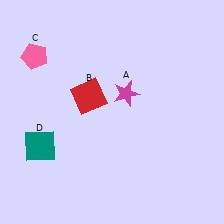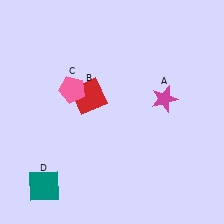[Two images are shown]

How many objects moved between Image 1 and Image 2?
3 objects moved between the two images.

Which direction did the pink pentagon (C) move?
The pink pentagon (C) moved right.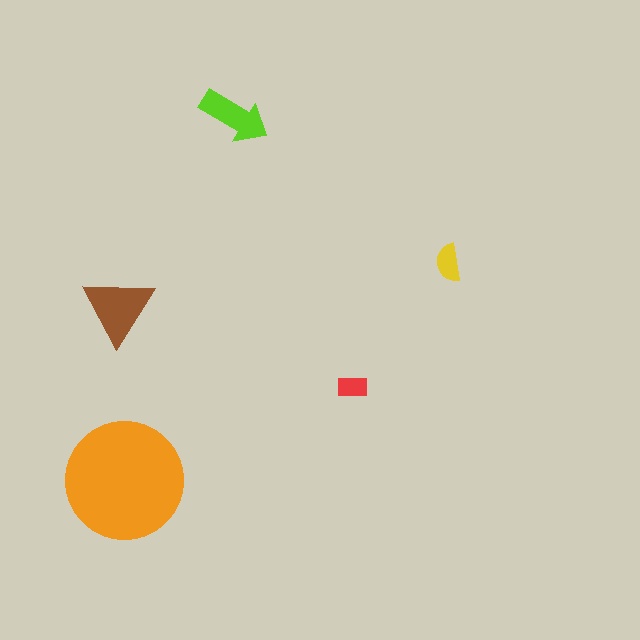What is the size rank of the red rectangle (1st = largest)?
5th.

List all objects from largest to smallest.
The orange circle, the brown triangle, the lime arrow, the yellow semicircle, the red rectangle.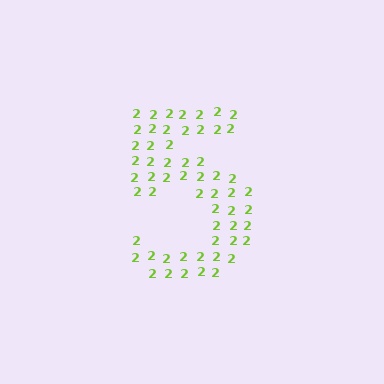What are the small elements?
The small elements are digit 2's.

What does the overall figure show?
The overall figure shows the digit 5.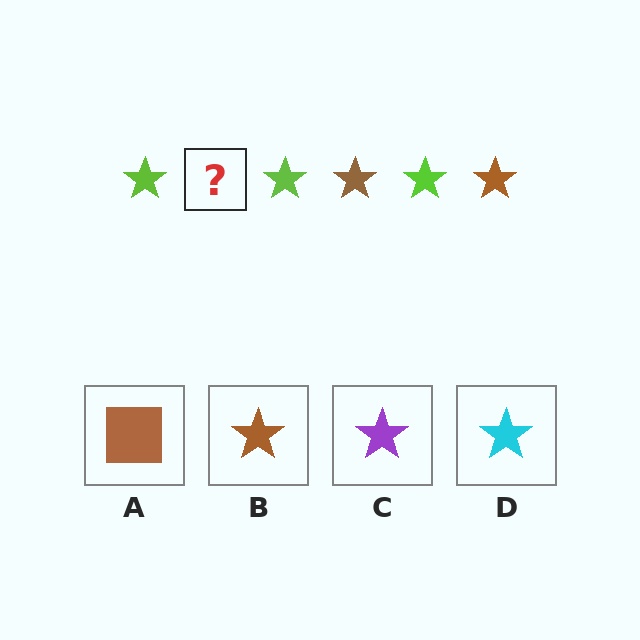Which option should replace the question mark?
Option B.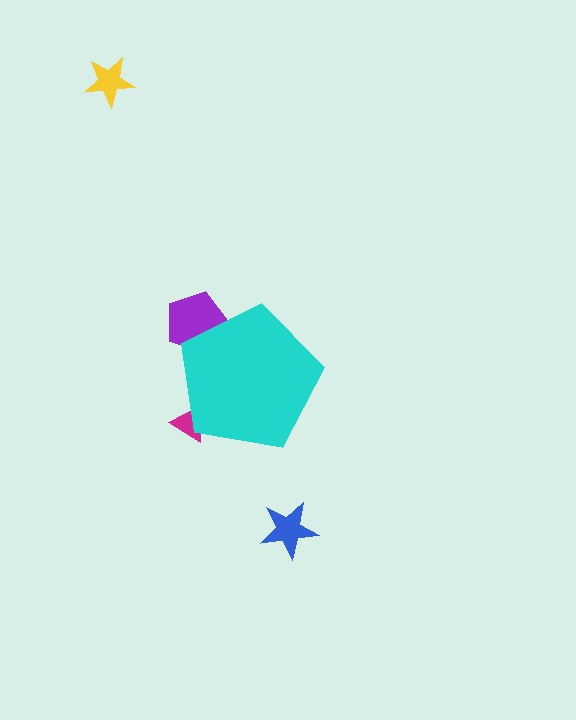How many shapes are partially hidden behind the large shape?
2 shapes are partially hidden.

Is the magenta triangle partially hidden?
Yes, the magenta triangle is partially hidden behind the cyan pentagon.